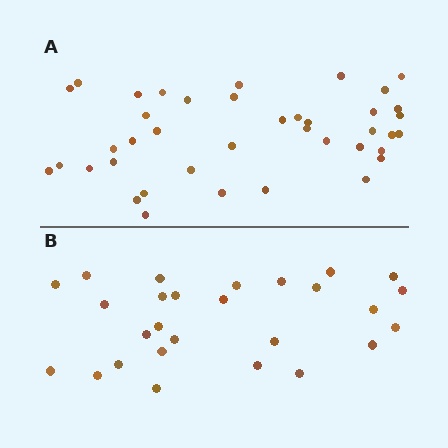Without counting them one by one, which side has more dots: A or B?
Region A (the top region) has more dots.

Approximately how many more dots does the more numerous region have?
Region A has approximately 15 more dots than region B.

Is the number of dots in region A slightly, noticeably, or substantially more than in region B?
Region A has substantially more. The ratio is roughly 1.5 to 1.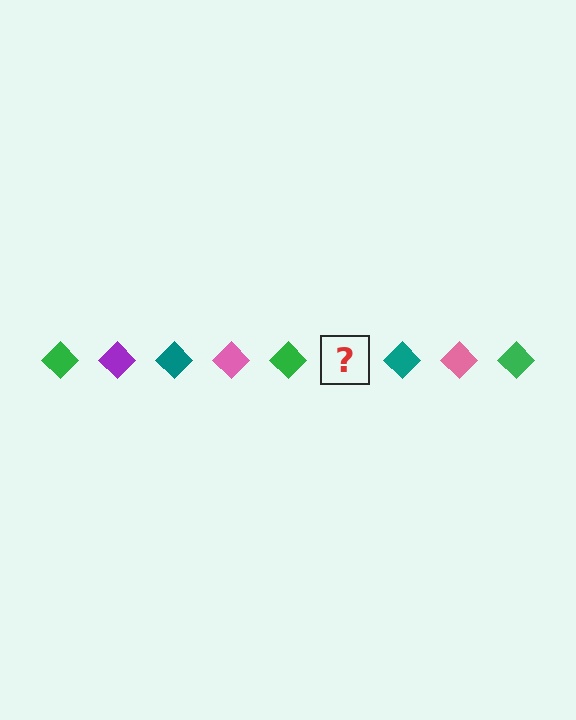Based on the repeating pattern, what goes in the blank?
The blank should be a purple diamond.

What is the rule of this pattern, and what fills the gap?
The rule is that the pattern cycles through green, purple, teal, pink diamonds. The gap should be filled with a purple diamond.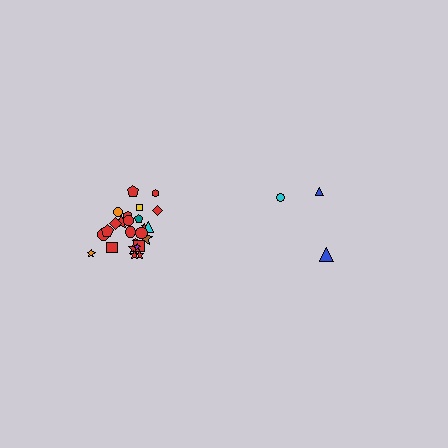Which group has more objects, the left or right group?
The left group.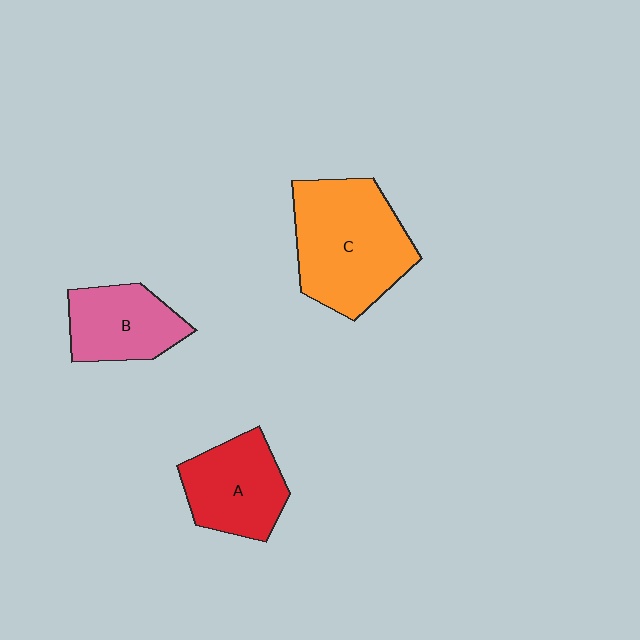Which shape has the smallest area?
Shape B (pink).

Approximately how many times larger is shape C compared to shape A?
Approximately 1.5 times.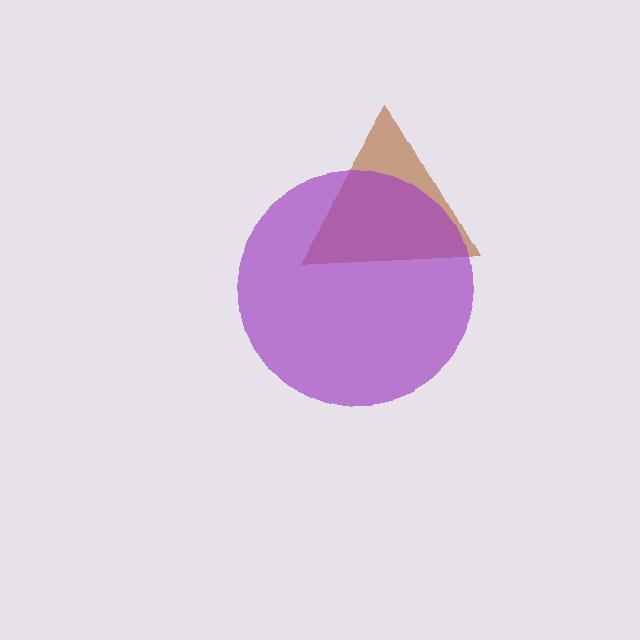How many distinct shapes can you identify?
There are 2 distinct shapes: a brown triangle, a purple circle.